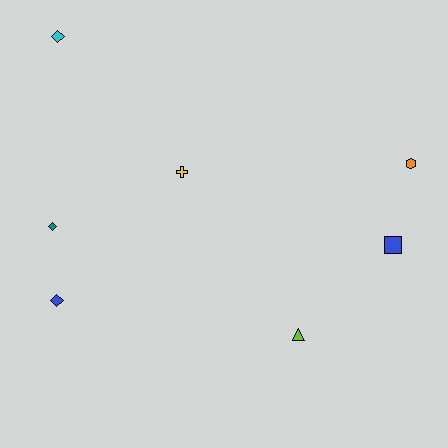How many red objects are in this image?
There are no red objects.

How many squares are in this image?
There is 1 square.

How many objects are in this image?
There are 7 objects.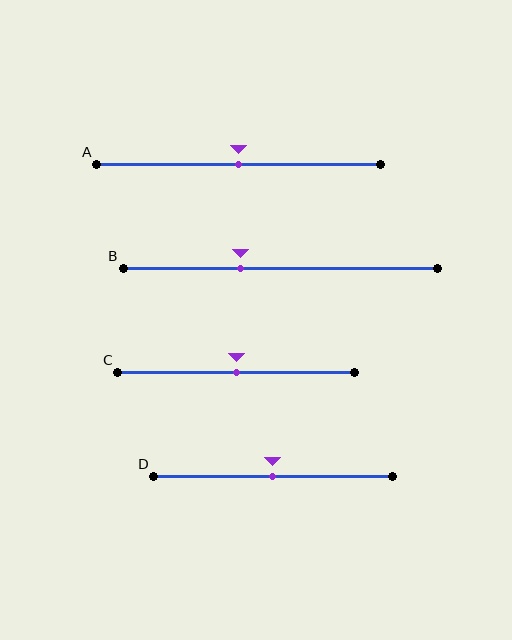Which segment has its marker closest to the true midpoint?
Segment A has its marker closest to the true midpoint.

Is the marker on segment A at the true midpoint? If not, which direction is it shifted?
Yes, the marker on segment A is at the true midpoint.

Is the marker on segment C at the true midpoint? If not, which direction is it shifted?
Yes, the marker on segment C is at the true midpoint.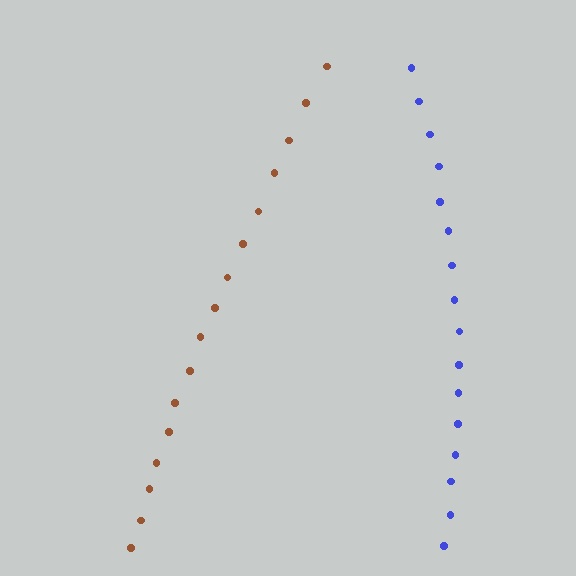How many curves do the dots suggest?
There are 2 distinct paths.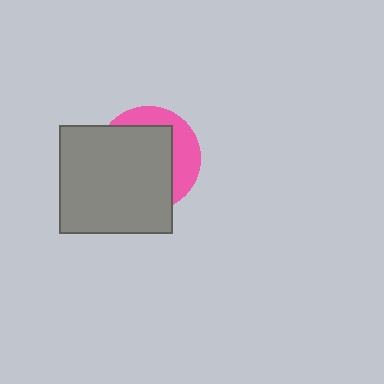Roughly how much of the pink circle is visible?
A small part of it is visible (roughly 32%).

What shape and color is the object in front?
The object in front is a gray rectangle.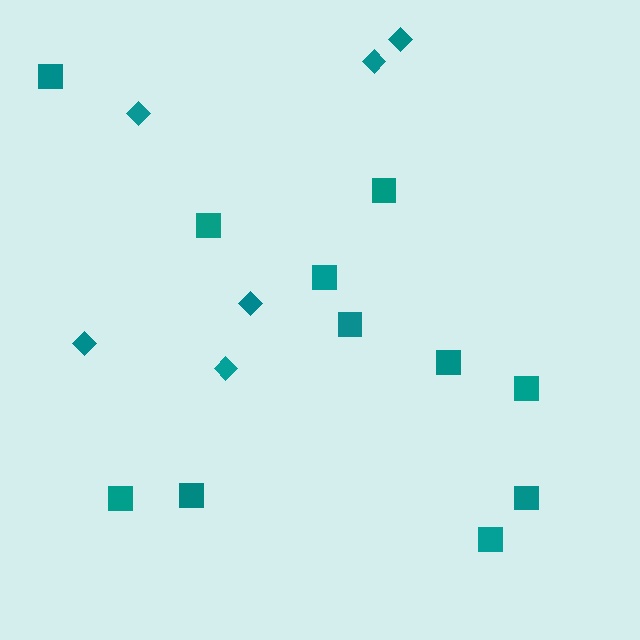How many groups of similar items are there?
There are 2 groups: one group of squares (11) and one group of diamonds (6).